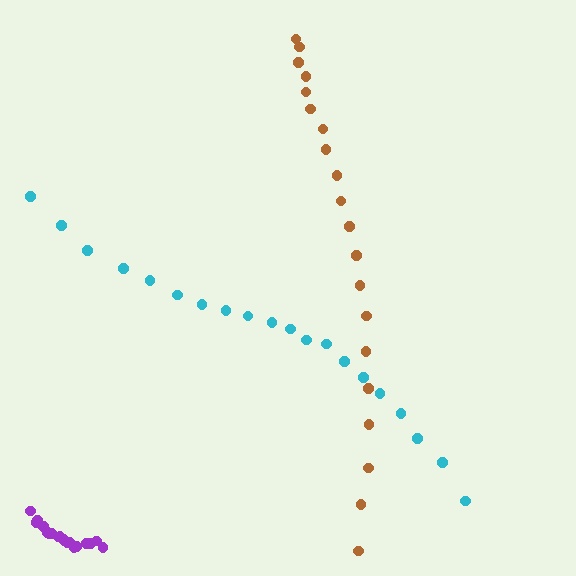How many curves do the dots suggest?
There are 3 distinct paths.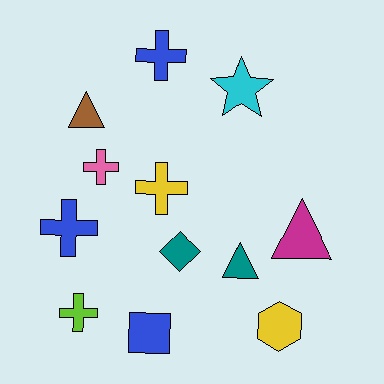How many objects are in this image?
There are 12 objects.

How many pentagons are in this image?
There are no pentagons.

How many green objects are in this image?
There are no green objects.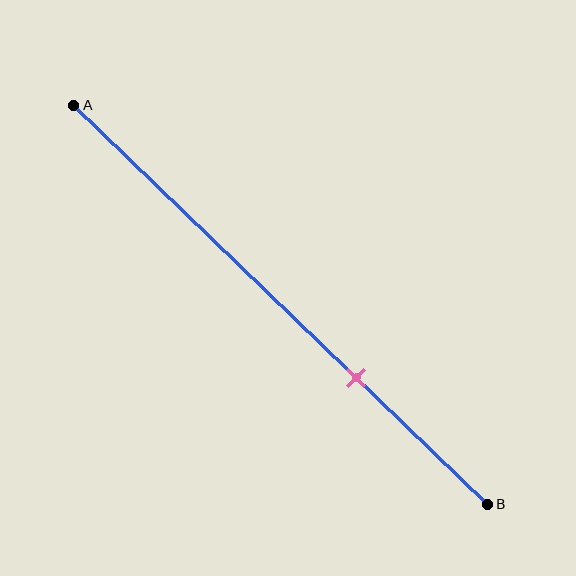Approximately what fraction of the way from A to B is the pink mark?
The pink mark is approximately 70% of the way from A to B.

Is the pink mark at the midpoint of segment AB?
No, the mark is at about 70% from A, not at the 50% midpoint.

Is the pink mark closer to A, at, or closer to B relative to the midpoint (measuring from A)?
The pink mark is closer to point B than the midpoint of segment AB.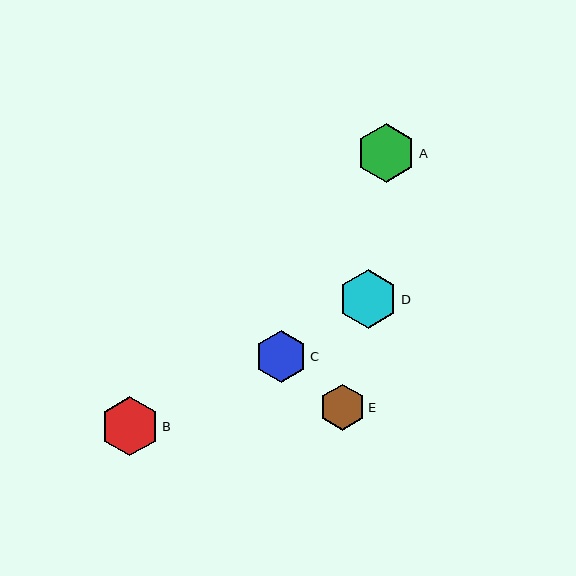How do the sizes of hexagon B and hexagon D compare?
Hexagon B and hexagon D are approximately the same size.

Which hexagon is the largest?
Hexagon A is the largest with a size of approximately 59 pixels.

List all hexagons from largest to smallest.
From largest to smallest: A, B, D, C, E.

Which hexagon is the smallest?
Hexagon E is the smallest with a size of approximately 46 pixels.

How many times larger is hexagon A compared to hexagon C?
Hexagon A is approximately 1.1 times the size of hexagon C.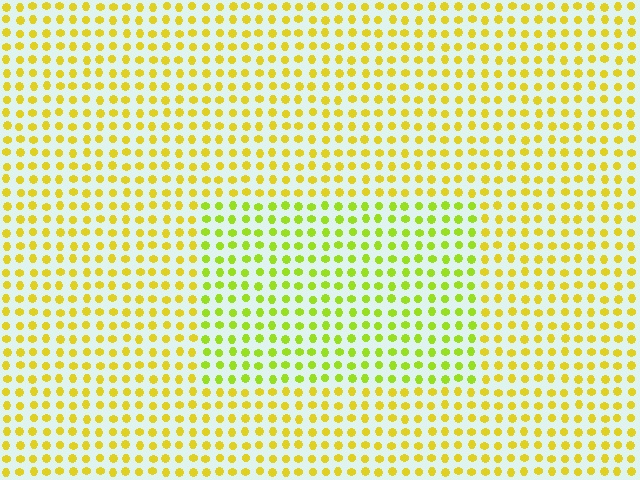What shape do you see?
I see a rectangle.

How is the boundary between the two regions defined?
The boundary is defined purely by a slight shift in hue (about 28 degrees). Spacing, size, and orientation are identical on both sides.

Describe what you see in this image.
The image is filled with small yellow elements in a uniform arrangement. A rectangle-shaped region is visible where the elements are tinted to a slightly different hue, forming a subtle color boundary.